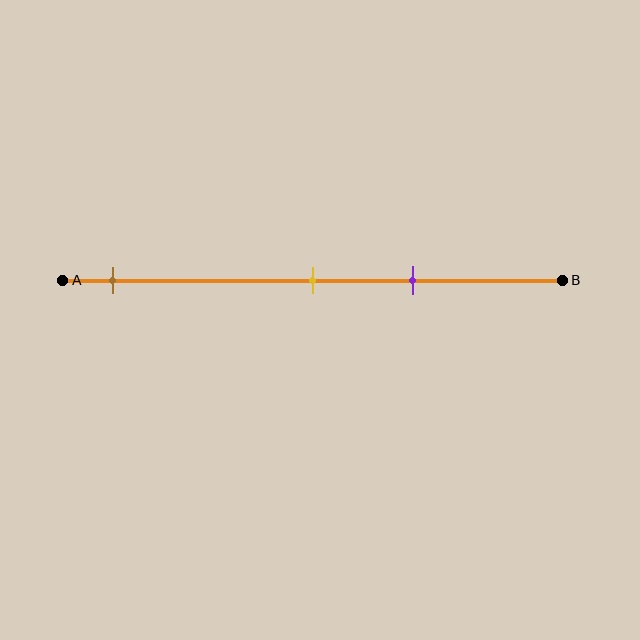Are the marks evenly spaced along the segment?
No, the marks are not evenly spaced.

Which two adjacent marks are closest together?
The yellow and purple marks are the closest adjacent pair.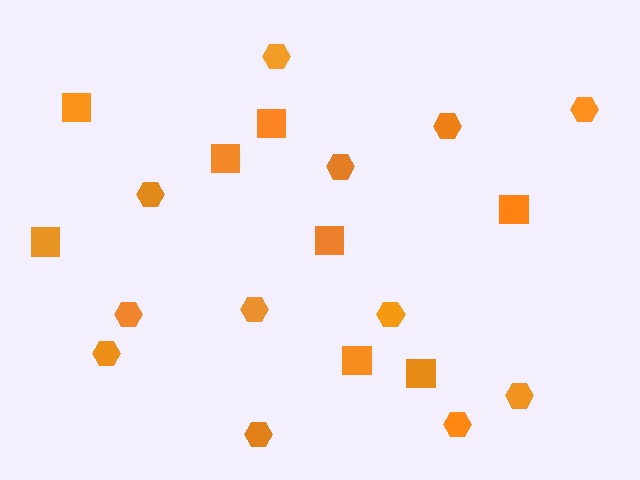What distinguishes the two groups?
There are 2 groups: one group of squares (8) and one group of hexagons (12).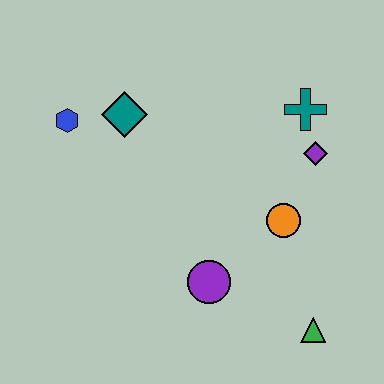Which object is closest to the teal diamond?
The blue hexagon is closest to the teal diamond.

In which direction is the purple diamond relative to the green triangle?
The purple diamond is above the green triangle.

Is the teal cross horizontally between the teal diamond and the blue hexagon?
No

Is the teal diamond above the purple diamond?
Yes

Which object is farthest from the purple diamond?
The blue hexagon is farthest from the purple diamond.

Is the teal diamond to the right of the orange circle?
No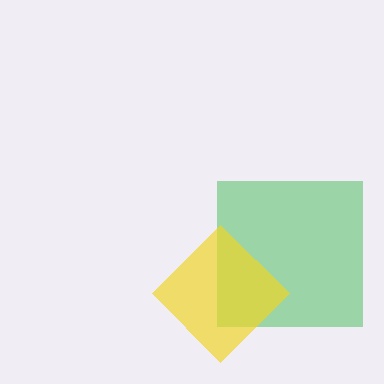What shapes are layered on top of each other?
The layered shapes are: a green square, a yellow diamond.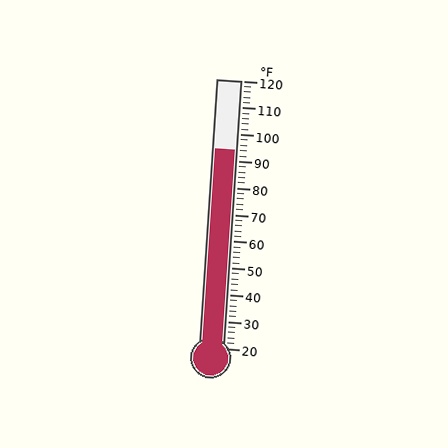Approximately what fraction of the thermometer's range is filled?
The thermometer is filled to approximately 75% of its range.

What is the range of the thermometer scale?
The thermometer scale ranges from 20°F to 120°F.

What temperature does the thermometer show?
The thermometer shows approximately 94°F.